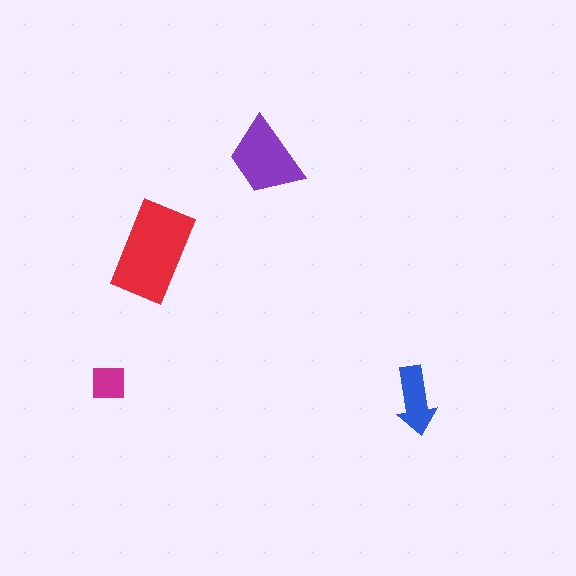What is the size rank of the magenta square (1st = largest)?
4th.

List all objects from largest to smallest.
The red rectangle, the purple trapezoid, the blue arrow, the magenta square.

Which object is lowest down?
The blue arrow is bottommost.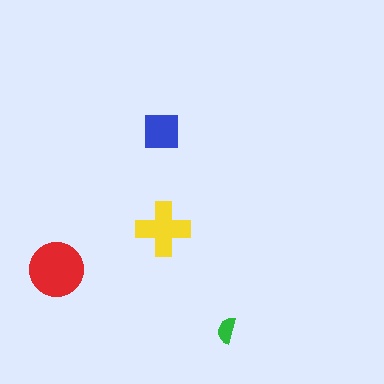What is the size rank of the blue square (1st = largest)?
3rd.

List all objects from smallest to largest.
The green semicircle, the blue square, the yellow cross, the red circle.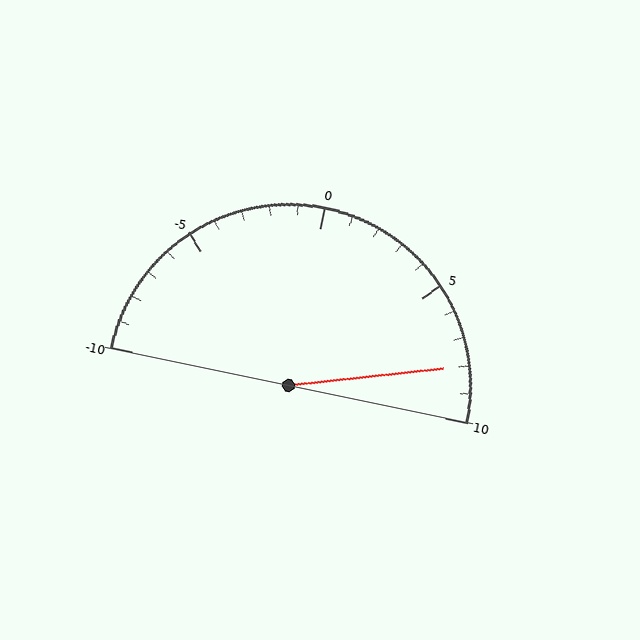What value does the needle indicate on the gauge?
The needle indicates approximately 8.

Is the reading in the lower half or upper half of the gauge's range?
The reading is in the upper half of the range (-10 to 10).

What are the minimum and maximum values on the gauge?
The gauge ranges from -10 to 10.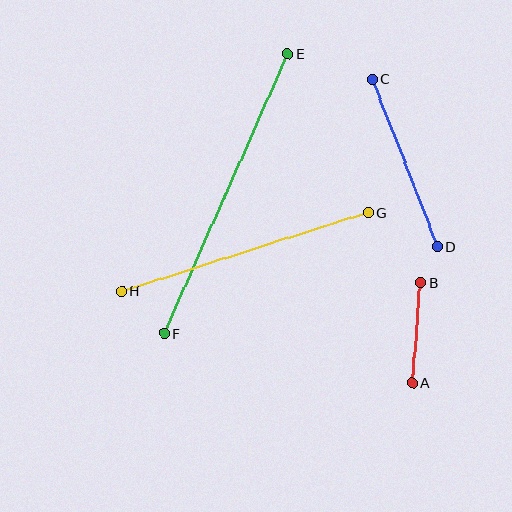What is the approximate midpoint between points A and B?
The midpoint is at approximately (416, 333) pixels.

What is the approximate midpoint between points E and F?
The midpoint is at approximately (226, 194) pixels.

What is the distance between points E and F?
The distance is approximately 305 pixels.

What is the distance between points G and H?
The distance is approximately 259 pixels.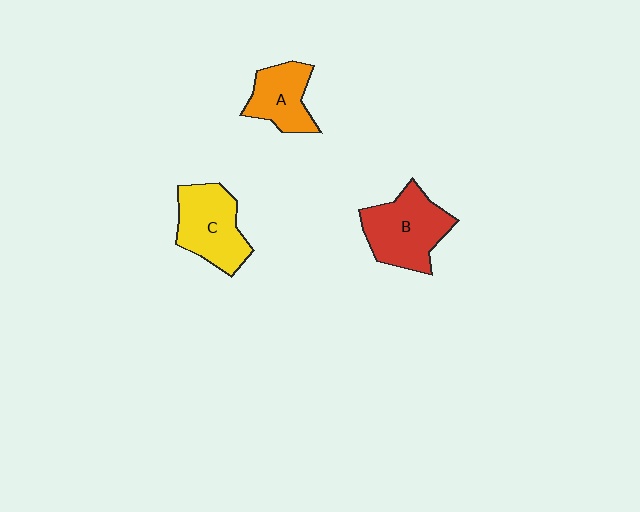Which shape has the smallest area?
Shape A (orange).